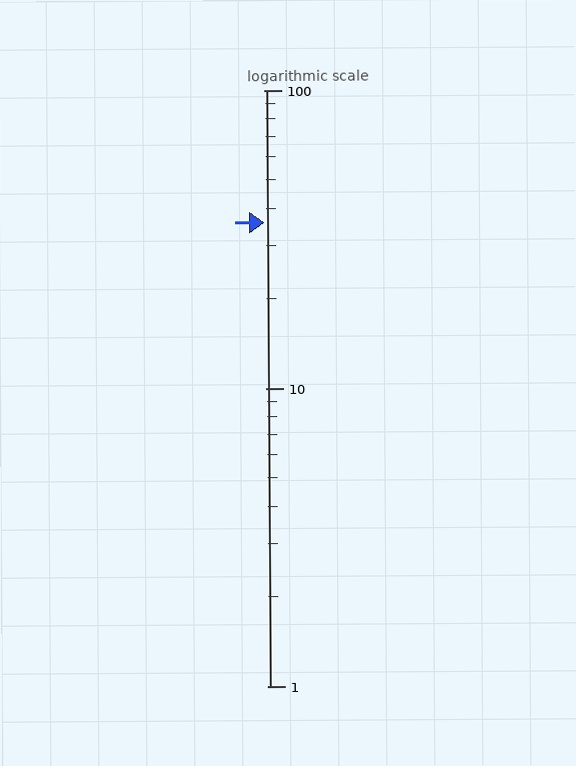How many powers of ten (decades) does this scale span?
The scale spans 2 decades, from 1 to 100.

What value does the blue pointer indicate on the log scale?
The pointer indicates approximately 36.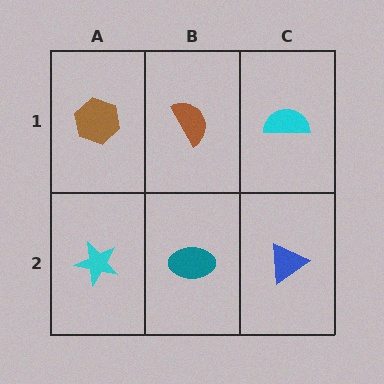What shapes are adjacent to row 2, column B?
A brown semicircle (row 1, column B), a cyan star (row 2, column A), a blue triangle (row 2, column C).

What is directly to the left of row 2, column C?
A teal ellipse.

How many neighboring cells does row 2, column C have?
2.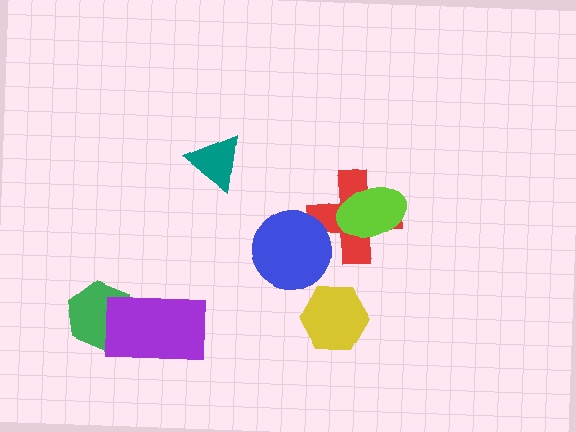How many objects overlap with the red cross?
2 objects overlap with the red cross.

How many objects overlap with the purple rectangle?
1 object overlaps with the purple rectangle.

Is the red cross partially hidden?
Yes, it is partially covered by another shape.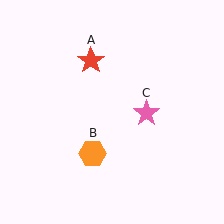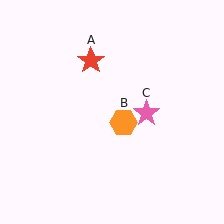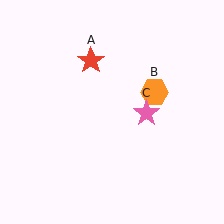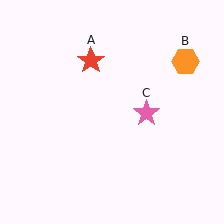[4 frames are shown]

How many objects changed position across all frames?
1 object changed position: orange hexagon (object B).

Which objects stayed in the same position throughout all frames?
Red star (object A) and pink star (object C) remained stationary.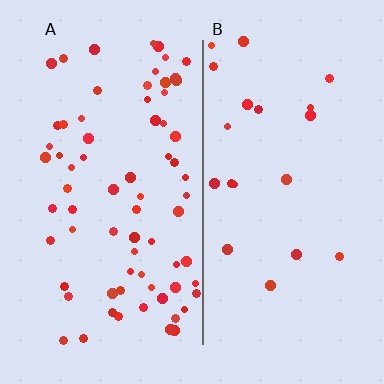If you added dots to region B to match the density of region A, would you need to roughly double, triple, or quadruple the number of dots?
Approximately triple.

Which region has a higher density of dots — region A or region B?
A (the left).